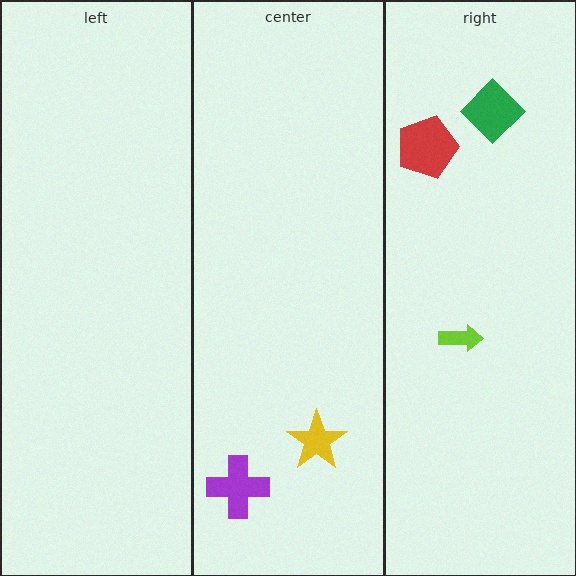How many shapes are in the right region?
3.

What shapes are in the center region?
The purple cross, the yellow star.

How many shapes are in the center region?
2.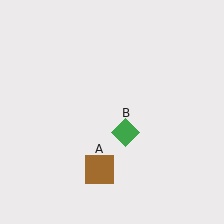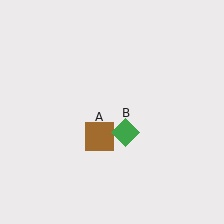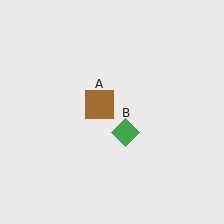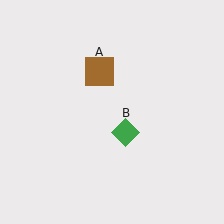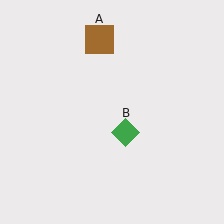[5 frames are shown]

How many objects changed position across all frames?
1 object changed position: brown square (object A).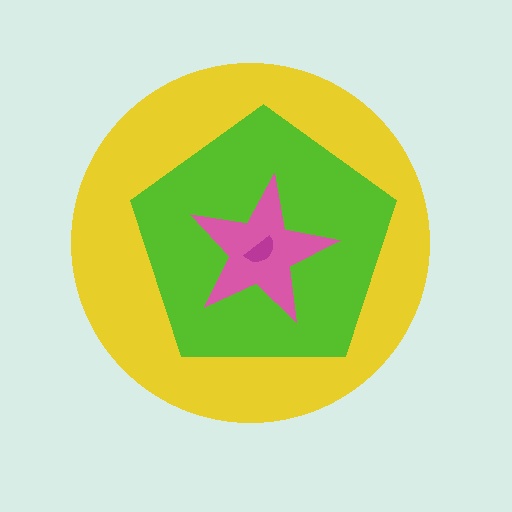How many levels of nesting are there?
4.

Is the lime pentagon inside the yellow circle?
Yes.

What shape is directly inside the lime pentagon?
The pink star.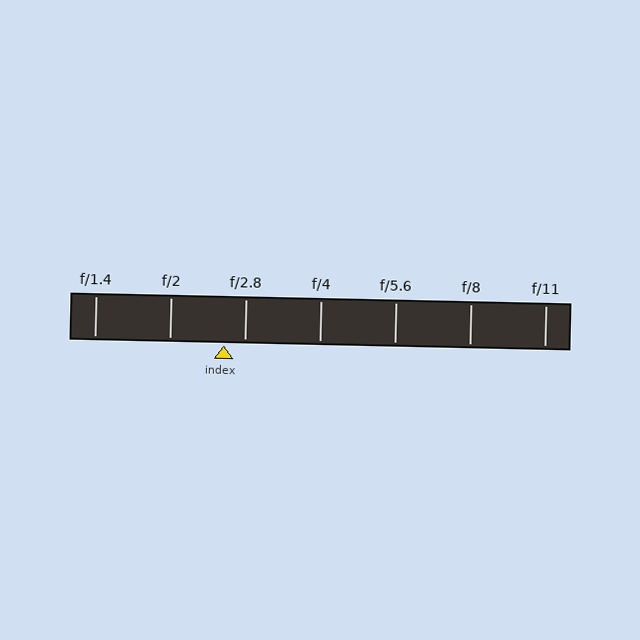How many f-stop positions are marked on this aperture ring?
There are 7 f-stop positions marked.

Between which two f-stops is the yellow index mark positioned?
The index mark is between f/2 and f/2.8.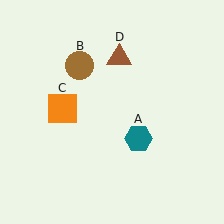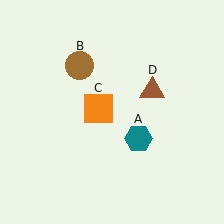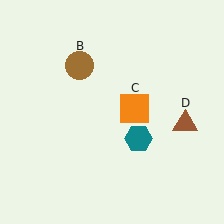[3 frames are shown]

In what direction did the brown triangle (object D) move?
The brown triangle (object D) moved down and to the right.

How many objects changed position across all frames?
2 objects changed position: orange square (object C), brown triangle (object D).